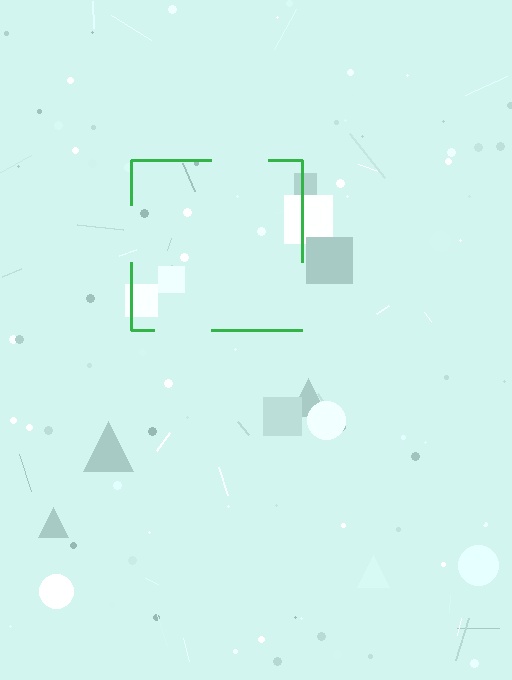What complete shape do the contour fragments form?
The contour fragments form a square.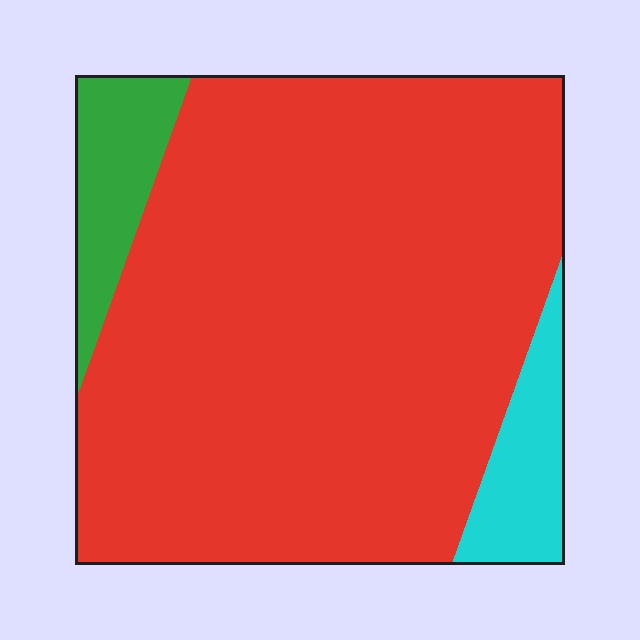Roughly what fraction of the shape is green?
Green takes up about one tenth (1/10) of the shape.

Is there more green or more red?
Red.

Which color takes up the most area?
Red, at roughly 85%.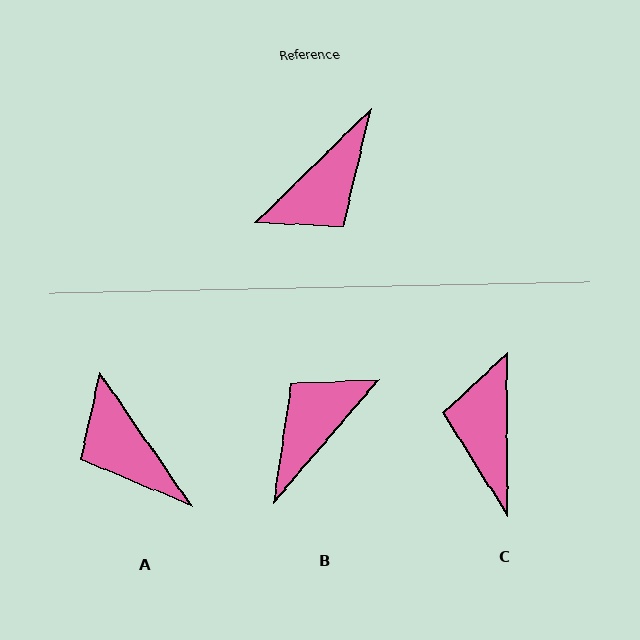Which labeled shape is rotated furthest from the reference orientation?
B, about 175 degrees away.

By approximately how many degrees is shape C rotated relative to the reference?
Approximately 134 degrees clockwise.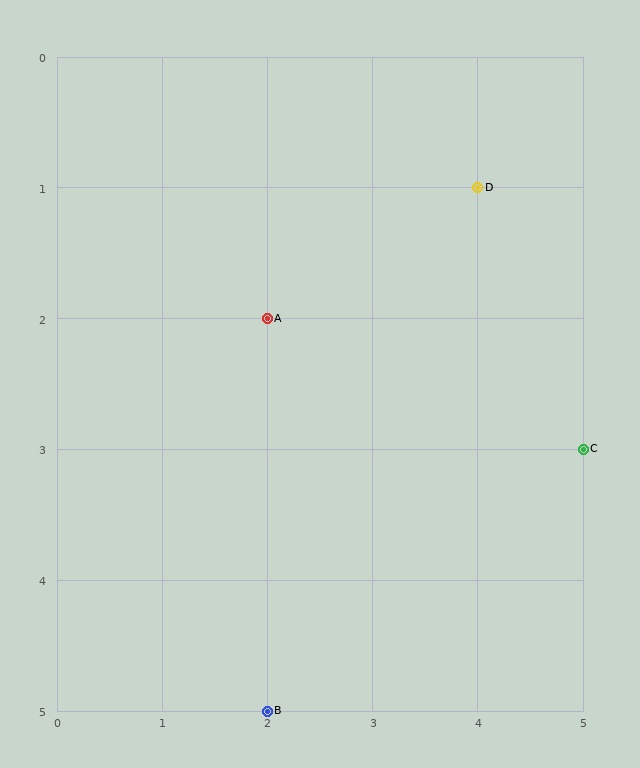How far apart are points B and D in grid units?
Points B and D are 2 columns and 4 rows apart (about 4.5 grid units diagonally).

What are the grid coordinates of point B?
Point B is at grid coordinates (2, 5).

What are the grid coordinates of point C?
Point C is at grid coordinates (5, 3).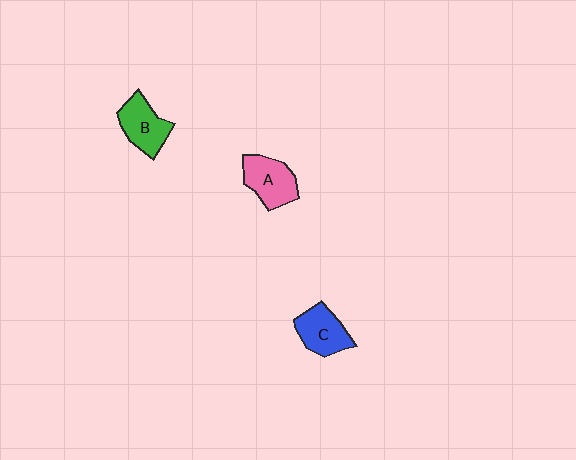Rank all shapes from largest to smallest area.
From largest to smallest: A (pink), B (green), C (blue).